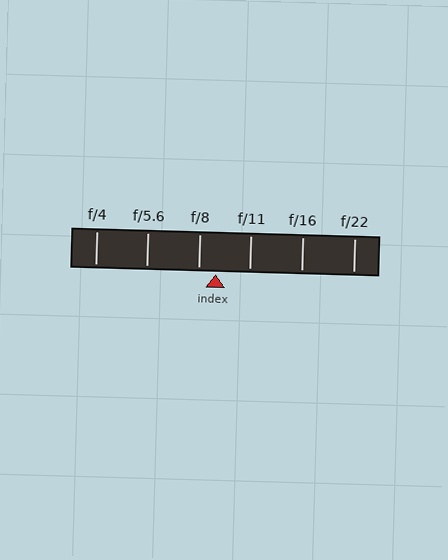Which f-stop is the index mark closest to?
The index mark is closest to f/8.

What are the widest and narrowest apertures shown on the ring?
The widest aperture shown is f/4 and the narrowest is f/22.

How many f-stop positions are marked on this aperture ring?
There are 6 f-stop positions marked.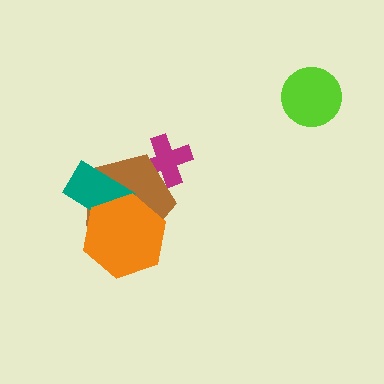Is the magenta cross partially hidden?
Yes, it is partially covered by another shape.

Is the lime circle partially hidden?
No, no other shape covers it.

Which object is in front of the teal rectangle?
The orange hexagon is in front of the teal rectangle.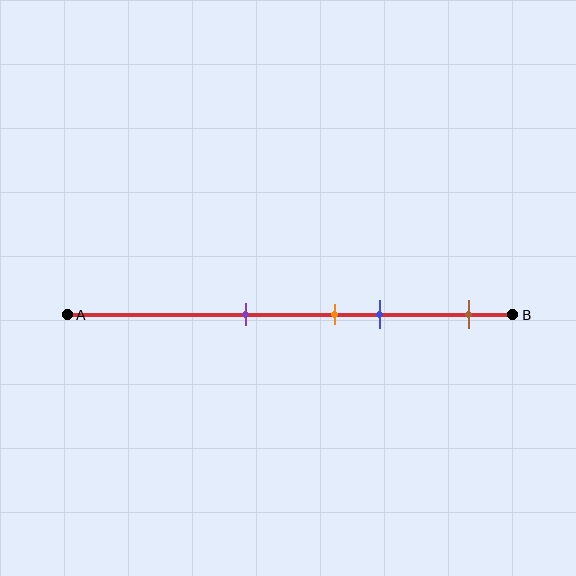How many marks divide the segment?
There are 4 marks dividing the segment.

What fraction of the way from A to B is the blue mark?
The blue mark is approximately 70% (0.7) of the way from A to B.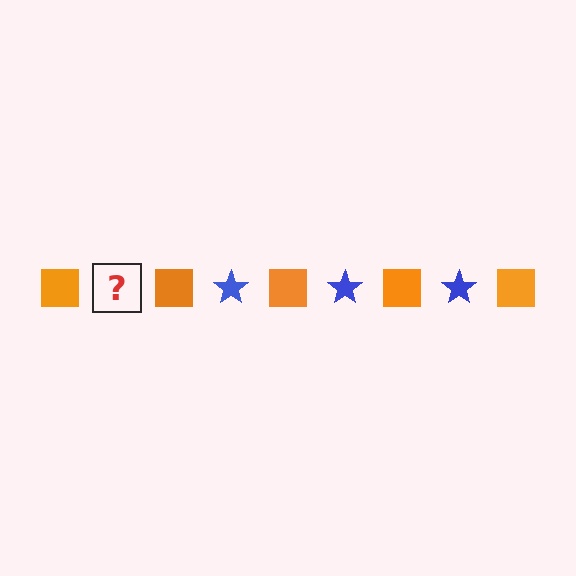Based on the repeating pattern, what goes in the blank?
The blank should be a blue star.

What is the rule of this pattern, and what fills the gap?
The rule is that the pattern alternates between orange square and blue star. The gap should be filled with a blue star.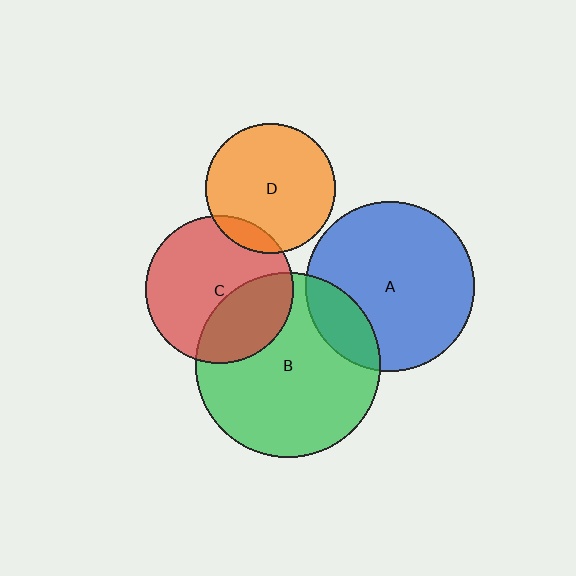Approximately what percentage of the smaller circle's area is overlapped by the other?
Approximately 10%.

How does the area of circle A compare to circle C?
Approximately 1.3 times.